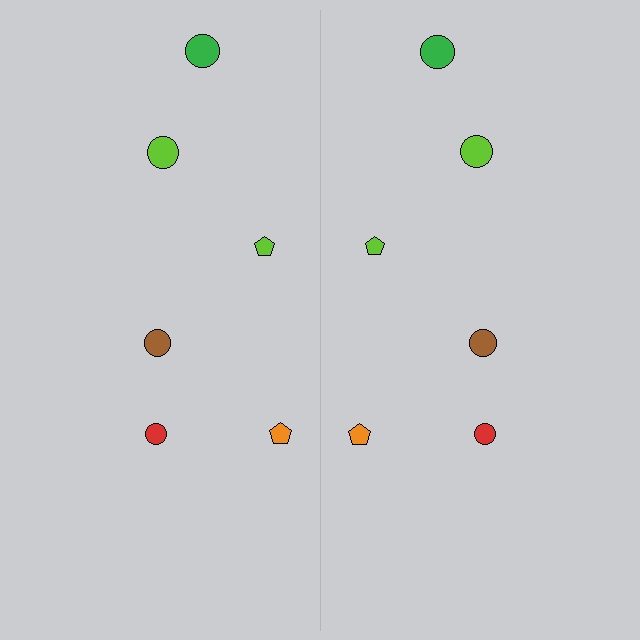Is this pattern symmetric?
Yes, this pattern has bilateral (reflection) symmetry.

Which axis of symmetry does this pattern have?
The pattern has a vertical axis of symmetry running through the center of the image.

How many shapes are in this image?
There are 12 shapes in this image.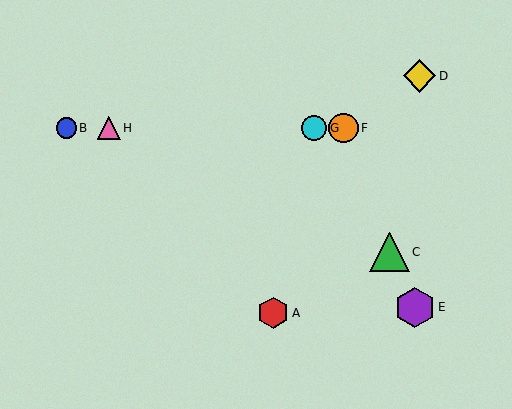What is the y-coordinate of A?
Object A is at y≈313.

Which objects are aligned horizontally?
Objects B, F, G, H are aligned horizontally.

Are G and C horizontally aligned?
No, G is at y≈128 and C is at y≈252.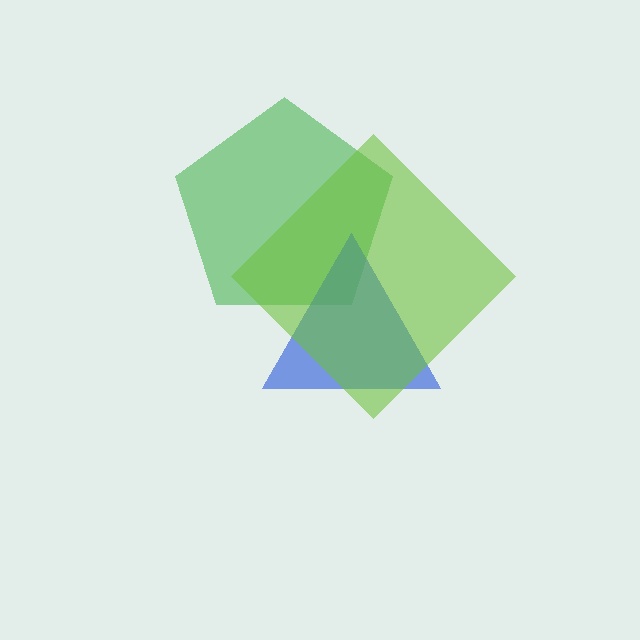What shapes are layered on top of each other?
The layered shapes are: a green pentagon, a blue triangle, a lime diamond.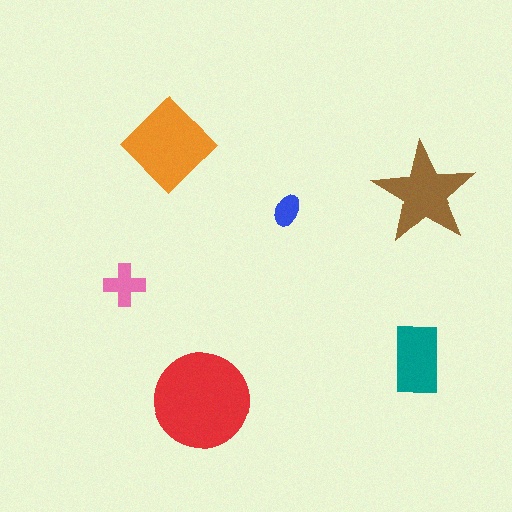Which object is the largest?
The red circle.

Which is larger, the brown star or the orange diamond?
The orange diamond.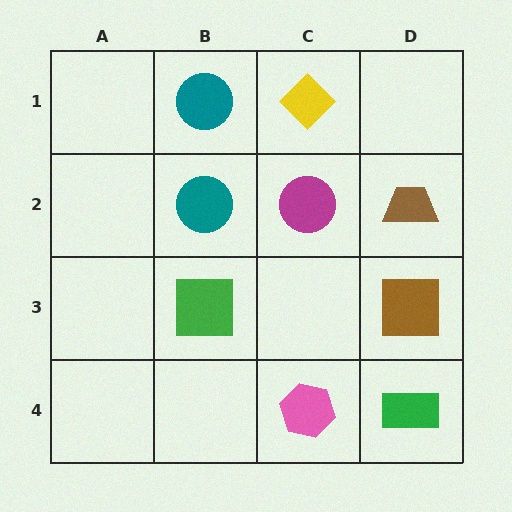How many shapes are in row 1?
2 shapes.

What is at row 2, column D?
A brown trapezoid.